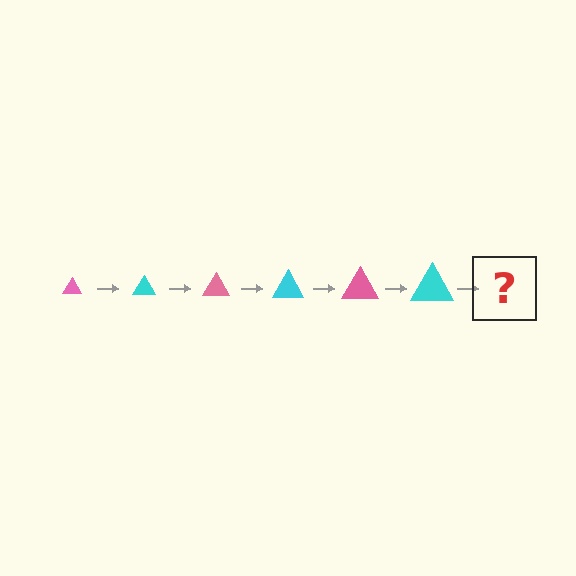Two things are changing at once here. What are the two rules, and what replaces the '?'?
The two rules are that the triangle grows larger each step and the color cycles through pink and cyan. The '?' should be a pink triangle, larger than the previous one.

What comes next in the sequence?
The next element should be a pink triangle, larger than the previous one.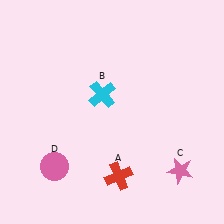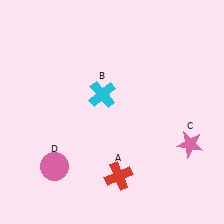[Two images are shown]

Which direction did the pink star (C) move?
The pink star (C) moved up.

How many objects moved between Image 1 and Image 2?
1 object moved between the two images.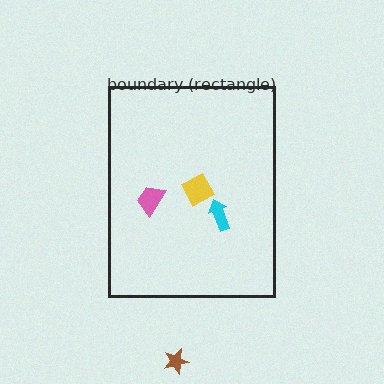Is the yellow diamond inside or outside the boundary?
Inside.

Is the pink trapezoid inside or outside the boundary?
Inside.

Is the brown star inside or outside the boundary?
Outside.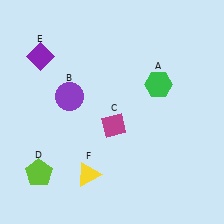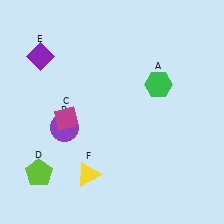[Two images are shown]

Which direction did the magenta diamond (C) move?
The magenta diamond (C) moved left.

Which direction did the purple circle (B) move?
The purple circle (B) moved down.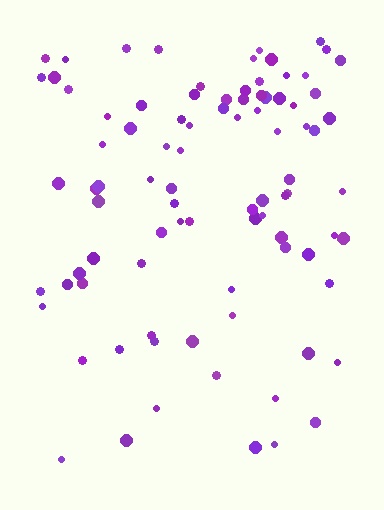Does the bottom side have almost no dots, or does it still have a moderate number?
Still a moderate number, just noticeably fewer than the top.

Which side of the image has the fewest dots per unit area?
The bottom.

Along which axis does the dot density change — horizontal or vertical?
Vertical.